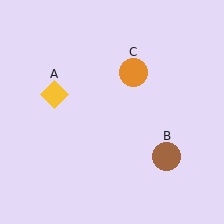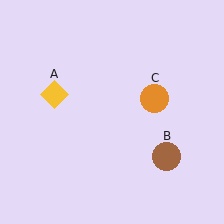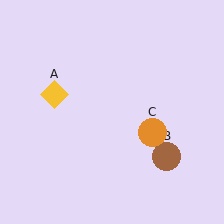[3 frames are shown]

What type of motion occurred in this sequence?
The orange circle (object C) rotated clockwise around the center of the scene.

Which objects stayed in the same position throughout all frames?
Yellow diamond (object A) and brown circle (object B) remained stationary.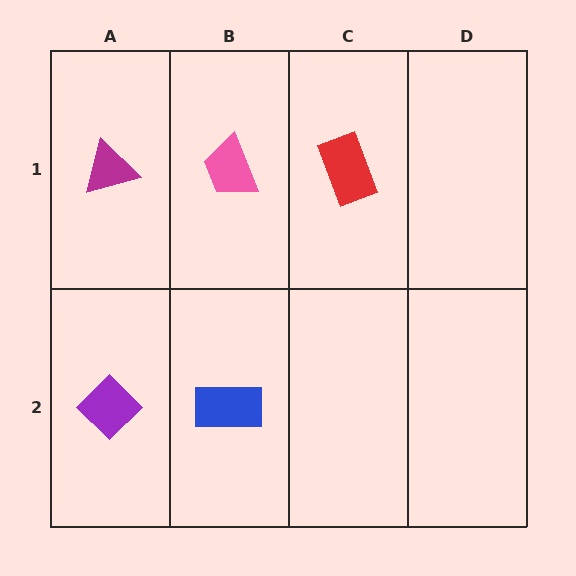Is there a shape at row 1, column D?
No, that cell is empty.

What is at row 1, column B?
A pink trapezoid.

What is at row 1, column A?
A magenta triangle.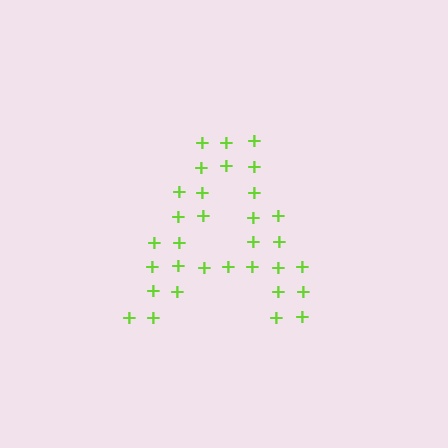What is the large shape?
The large shape is the letter A.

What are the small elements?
The small elements are plus signs.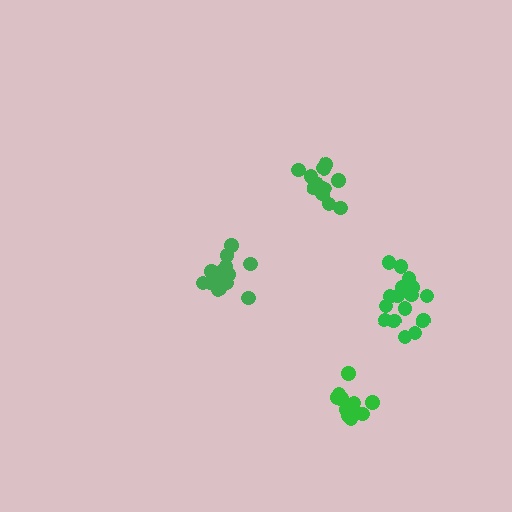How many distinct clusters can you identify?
There are 4 distinct clusters.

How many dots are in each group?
Group 1: 13 dots, Group 2: 16 dots, Group 3: 16 dots, Group 4: 13 dots (58 total).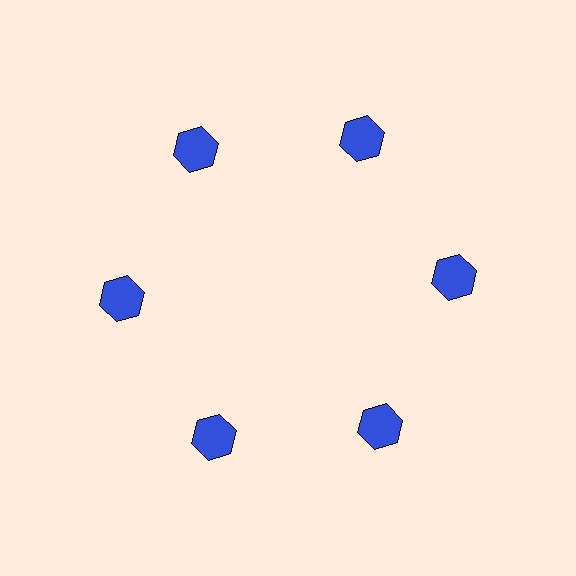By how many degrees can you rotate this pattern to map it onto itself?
The pattern maps onto itself every 60 degrees of rotation.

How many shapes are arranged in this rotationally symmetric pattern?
There are 6 shapes, arranged in 6 groups of 1.